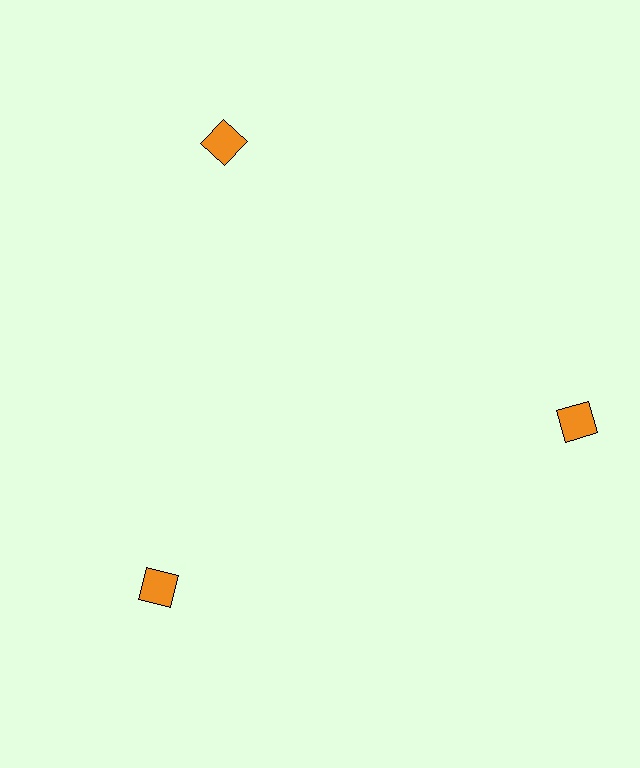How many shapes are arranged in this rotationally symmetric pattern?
There are 3 shapes, arranged in 3 groups of 1.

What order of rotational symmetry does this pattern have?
This pattern has 3-fold rotational symmetry.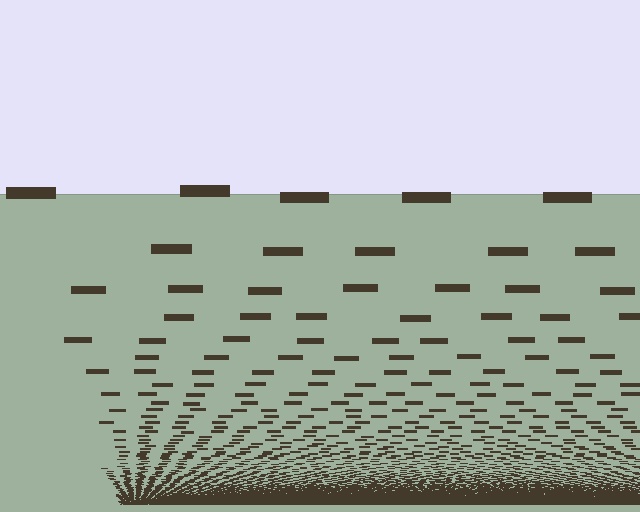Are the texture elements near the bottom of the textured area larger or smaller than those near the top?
Smaller. The gradient is inverted — elements near the bottom are smaller and denser.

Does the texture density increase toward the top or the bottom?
Density increases toward the bottom.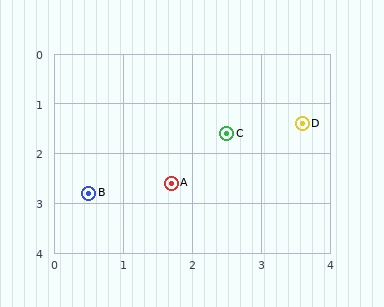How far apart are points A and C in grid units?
Points A and C are about 1.3 grid units apart.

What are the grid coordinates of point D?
Point D is at approximately (3.6, 1.4).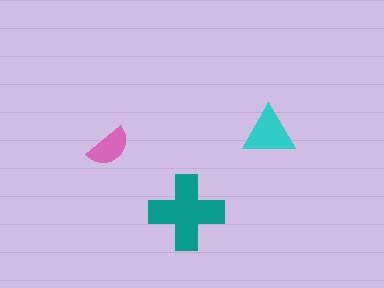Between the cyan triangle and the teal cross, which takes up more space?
The teal cross.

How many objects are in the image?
There are 3 objects in the image.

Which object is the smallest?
The pink semicircle.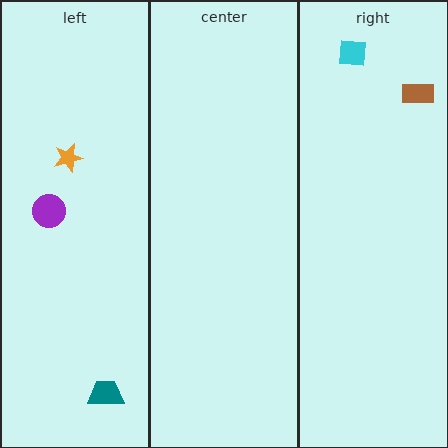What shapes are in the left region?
The teal trapezoid, the purple circle, the orange star.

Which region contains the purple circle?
The left region.